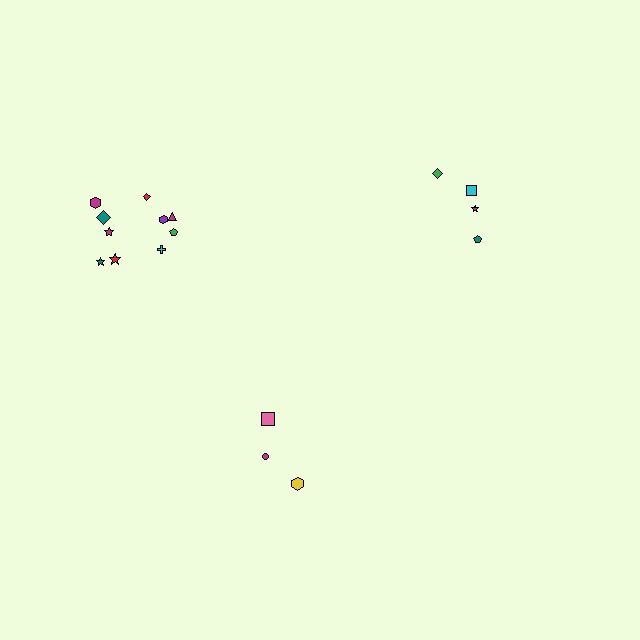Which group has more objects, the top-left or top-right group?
The top-left group.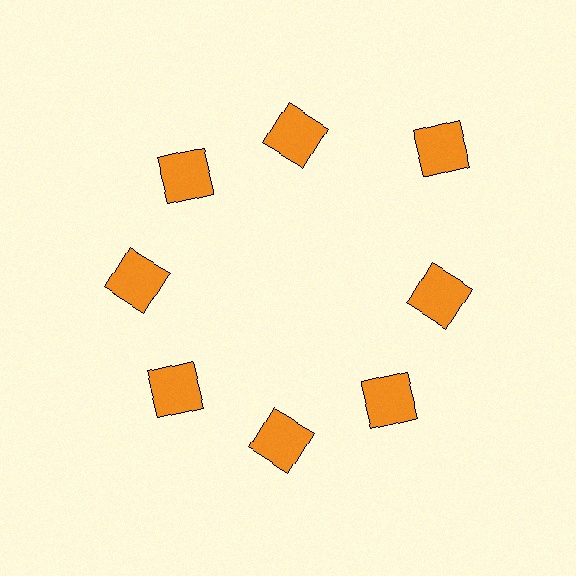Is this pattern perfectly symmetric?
No. The 8 orange squares are arranged in a ring, but one element near the 2 o'clock position is pushed outward from the center, breaking the 8-fold rotational symmetry.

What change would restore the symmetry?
The symmetry would be restored by moving it inward, back onto the ring so that all 8 squares sit at equal angles and equal distance from the center.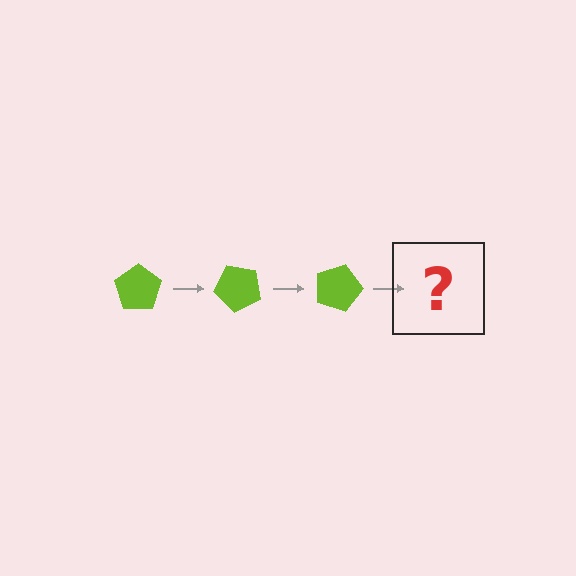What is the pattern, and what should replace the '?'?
The pattern is that the pentagon rotates 45 degrees each step. The '?' should be a lime pentagon rotated 135 degrees.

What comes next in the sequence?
The next element should be a lime pentagon rotated 135 degrees.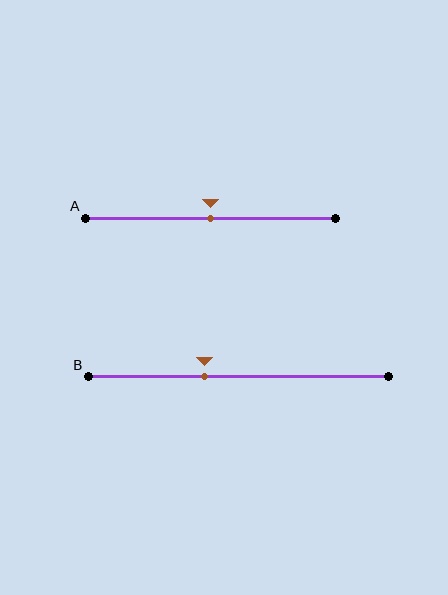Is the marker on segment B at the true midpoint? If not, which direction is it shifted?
No, the marker on segment B is shifted to the left by about 11% of the segment length.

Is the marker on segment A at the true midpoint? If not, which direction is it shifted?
Yes, the marker on segment A is at the true midpoint.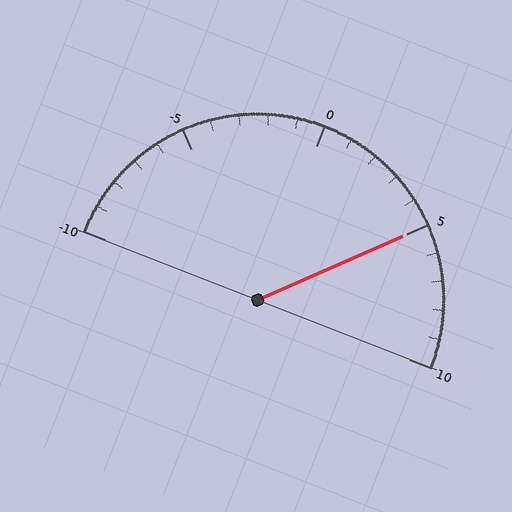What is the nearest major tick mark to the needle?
The nearest major tick mark is 5.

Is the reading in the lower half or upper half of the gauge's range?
The reading is in the upper half of the range (-10 to 10).